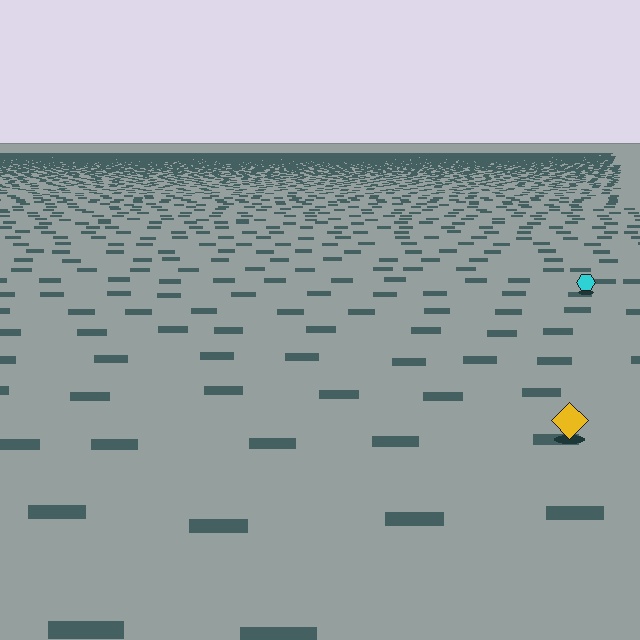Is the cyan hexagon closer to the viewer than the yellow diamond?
No. The yellow diamond is closer — you can tell from the texture gradient: the ground texture is coarser near it.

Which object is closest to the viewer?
The yellow diamond is closest. The texture marks near it are larger and more spread out.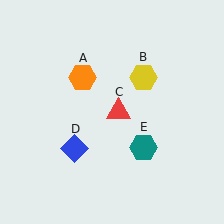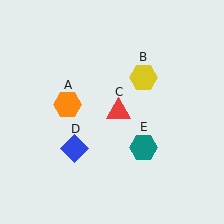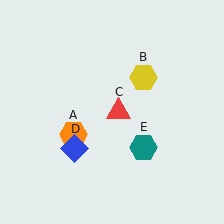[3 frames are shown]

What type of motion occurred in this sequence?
The orange hexagon (object A) rotated counterclockwise around the center of the scene.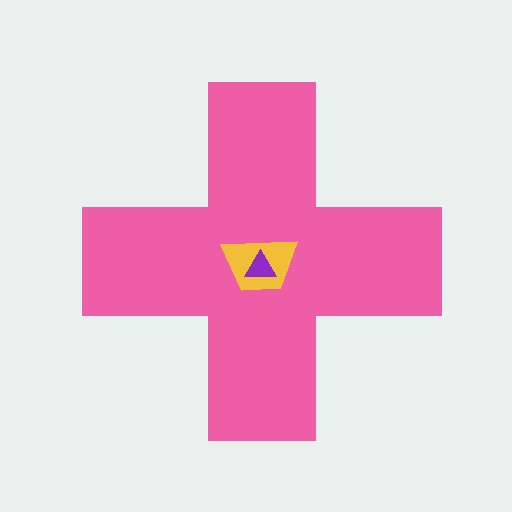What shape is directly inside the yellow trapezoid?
The purple triangle.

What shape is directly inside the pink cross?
The yellow trapezoid.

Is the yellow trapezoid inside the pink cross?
Yes.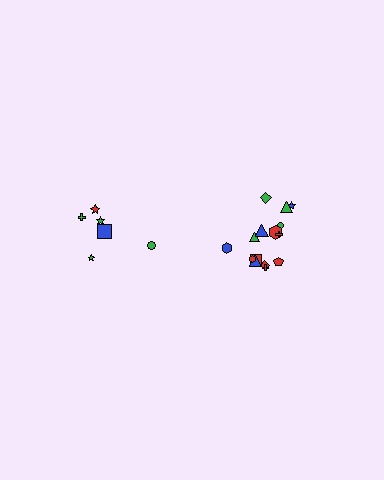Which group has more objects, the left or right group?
The right group.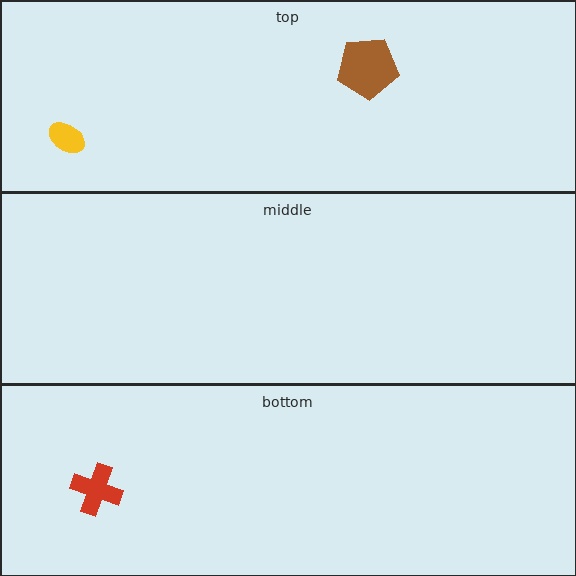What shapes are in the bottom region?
The red cross.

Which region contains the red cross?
The bottom region.